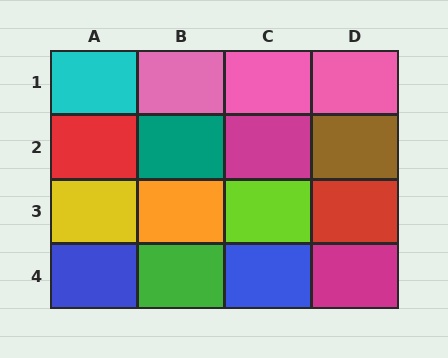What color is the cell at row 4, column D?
Magenta.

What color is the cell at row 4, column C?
Blue.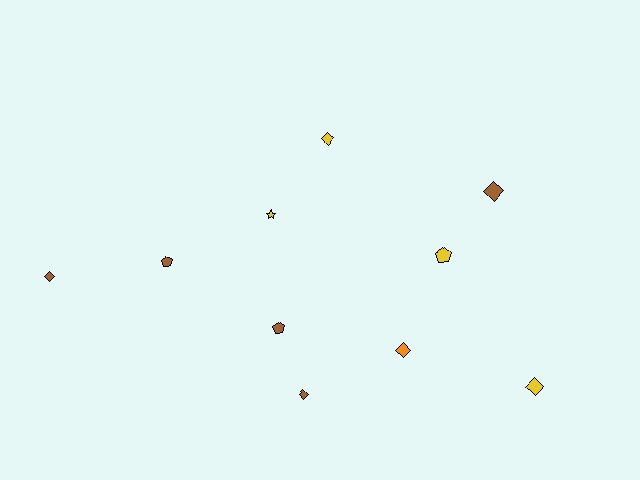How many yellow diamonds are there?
There are 2 yellow diamonds.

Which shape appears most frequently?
Diamond, with 6 objects.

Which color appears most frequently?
Brown, with 5 objects.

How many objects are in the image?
There are 10 objects.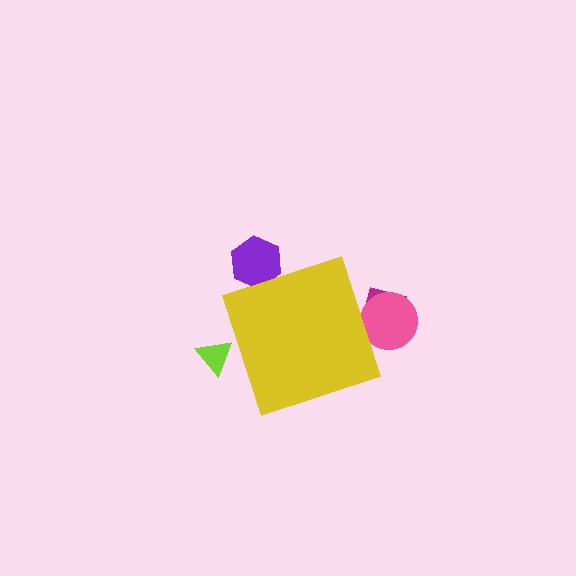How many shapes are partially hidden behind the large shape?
4 shapes are partially hidden.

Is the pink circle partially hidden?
Yes, the pink circle is partially hidden behind the yellow diamond.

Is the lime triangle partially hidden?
Yes, the lime triangle is partially hidden behind the yellow diamond.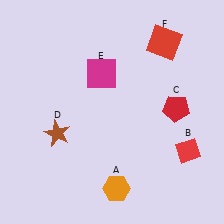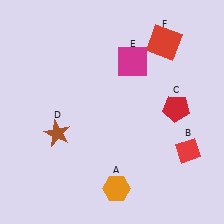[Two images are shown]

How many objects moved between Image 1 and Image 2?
1 object moved between the two images.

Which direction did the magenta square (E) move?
The magenta square (E) moved right.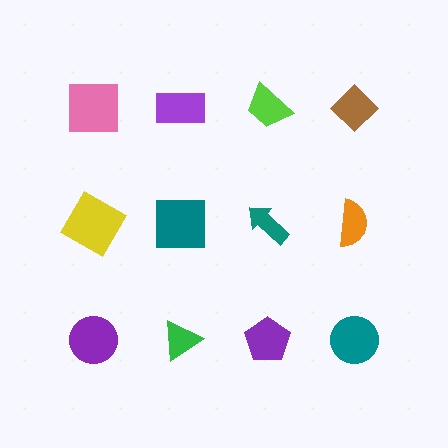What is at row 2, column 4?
An orange semicircle.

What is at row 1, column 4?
A brown diamond.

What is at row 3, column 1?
A purple circle.